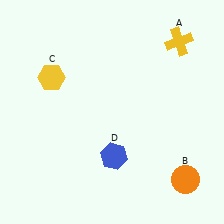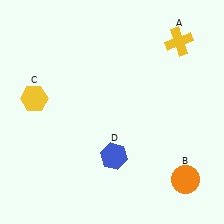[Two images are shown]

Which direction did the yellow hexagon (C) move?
The yellow hexagon (C) moved down.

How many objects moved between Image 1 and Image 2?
1 object moved between the two images.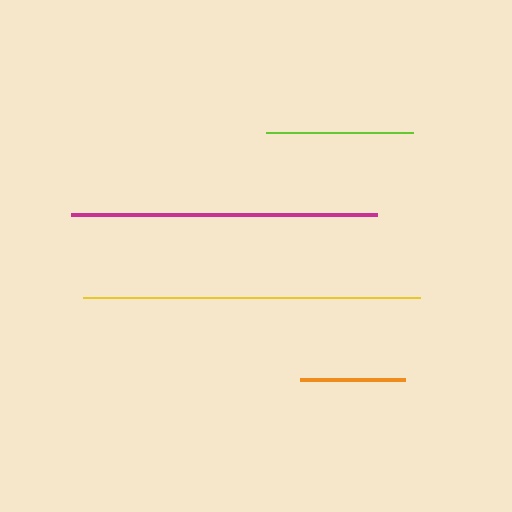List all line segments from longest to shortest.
From longest to shortest: yellow, magenta, lime, orange.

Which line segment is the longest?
The yellow line is the longest at approximately 338 pixels.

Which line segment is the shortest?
The orange line is the shortest at approximately 104 pixels.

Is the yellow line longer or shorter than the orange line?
The yellow line is longer than the orange line.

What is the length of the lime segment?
The lime segment is approximately 148 pixels long.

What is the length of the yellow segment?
The yellow segment is approximately 338 pixels long.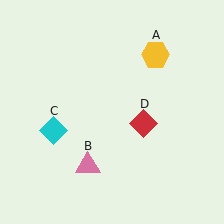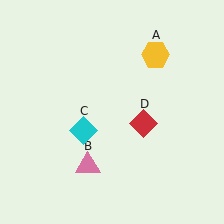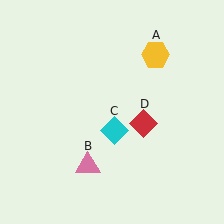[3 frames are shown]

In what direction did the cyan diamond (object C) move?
The cyan diamond (object C) moved right.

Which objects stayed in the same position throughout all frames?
Yellow hexagon (object A) and pink triangle (object B) and red diamond (object D) remained stationary.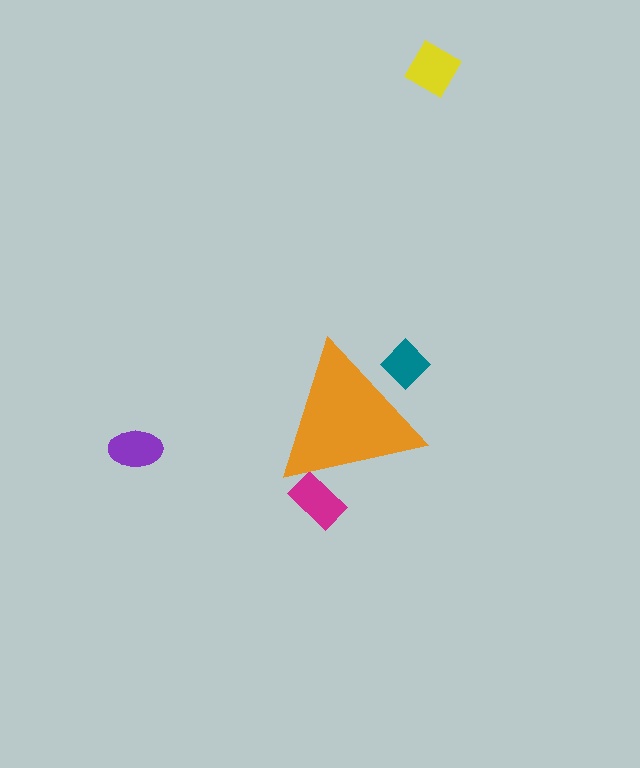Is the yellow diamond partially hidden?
No, the yellow diamond is fully visible.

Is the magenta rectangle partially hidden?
Yes, the magenta rectangle is partially hidden behind the orange triangle.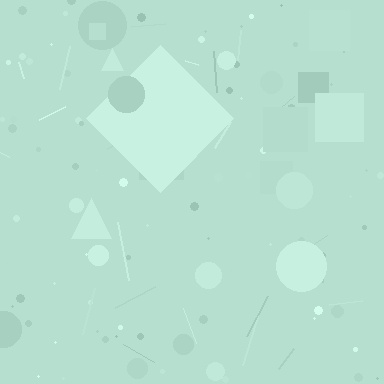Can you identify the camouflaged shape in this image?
The camouflaged shape is a diamond.